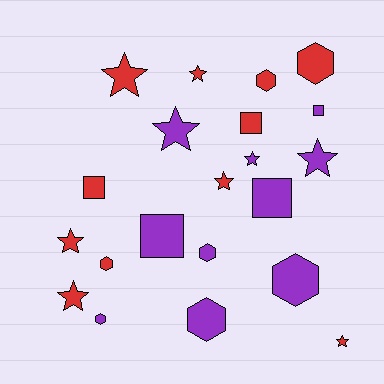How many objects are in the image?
There are 21 objects.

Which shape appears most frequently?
Star, with 9 objects.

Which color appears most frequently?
Red, with 11 objects.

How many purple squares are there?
There are 3 purple squares.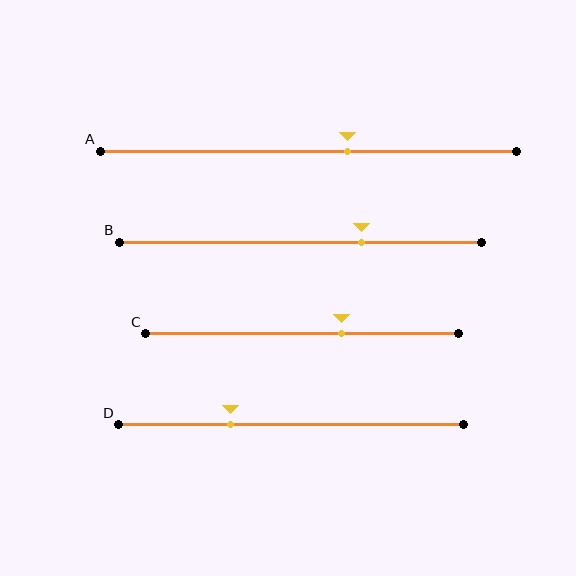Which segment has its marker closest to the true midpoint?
Segment A has its marker closest to the true midpoint.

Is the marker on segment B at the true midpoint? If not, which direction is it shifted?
No, the marker on segment B is shifted to the right by about 17% of the segment length.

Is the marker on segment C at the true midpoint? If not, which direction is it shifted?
No, the marker on segment C is shifted to the right by about 13% of the segment length.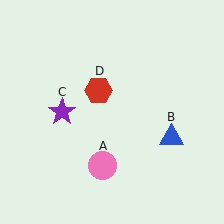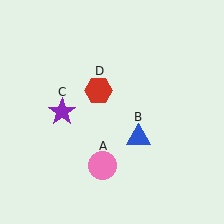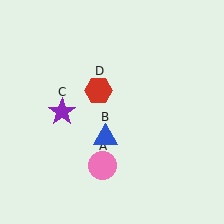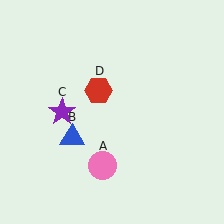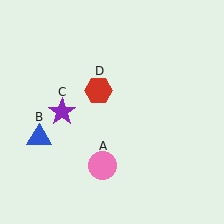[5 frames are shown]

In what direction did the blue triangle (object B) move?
The blue triangle (object B) moved left.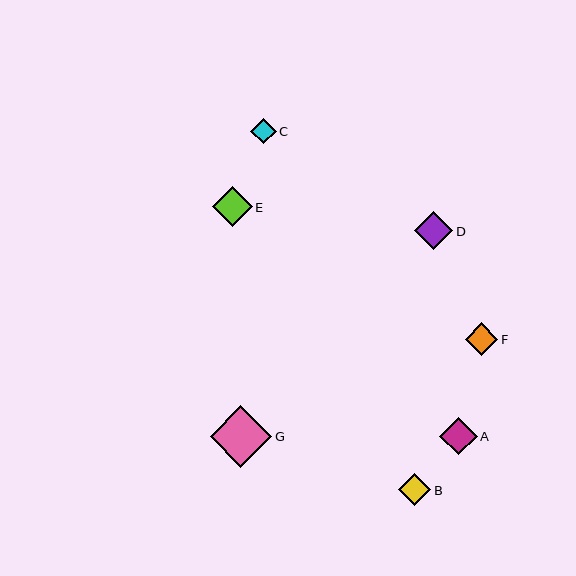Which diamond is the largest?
Diamond G is the largest with a size of approximately 62 pixels.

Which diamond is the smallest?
Diamond C is the smallest with a size of approximately 26 pixels.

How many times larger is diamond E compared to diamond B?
Diamond E is approximately 1.2 times the size of diamond B.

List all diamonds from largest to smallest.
From largest to smallest: G, E, D, A, F, B, C.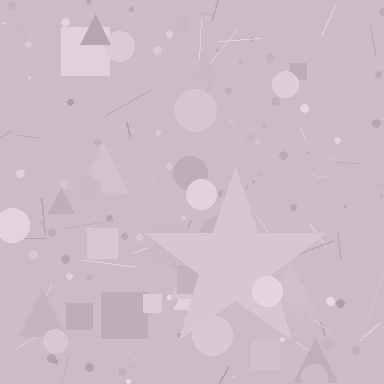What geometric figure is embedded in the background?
A star is embedded in the background.